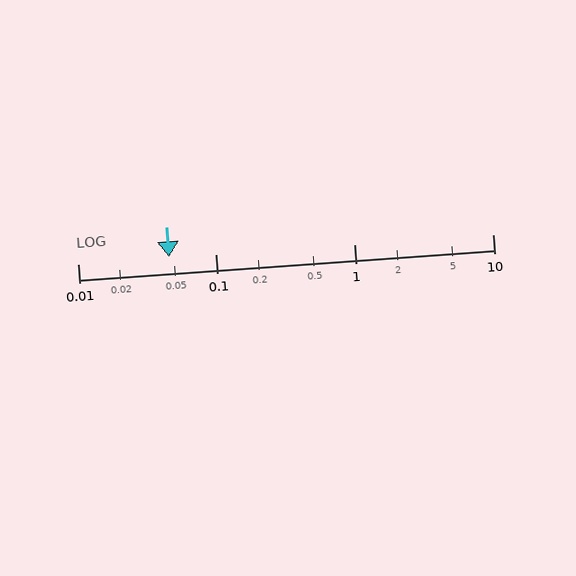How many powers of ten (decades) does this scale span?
The scale spans 3 decades, from 0.01 to 10.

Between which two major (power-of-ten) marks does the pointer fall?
The pointer is between 0.01 and 0.1.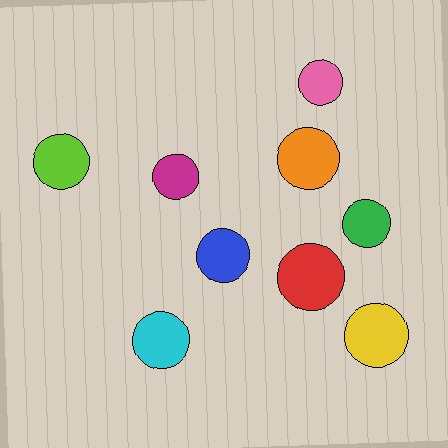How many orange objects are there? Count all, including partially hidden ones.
There is 1 orange object.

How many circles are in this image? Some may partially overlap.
There are 9 circles.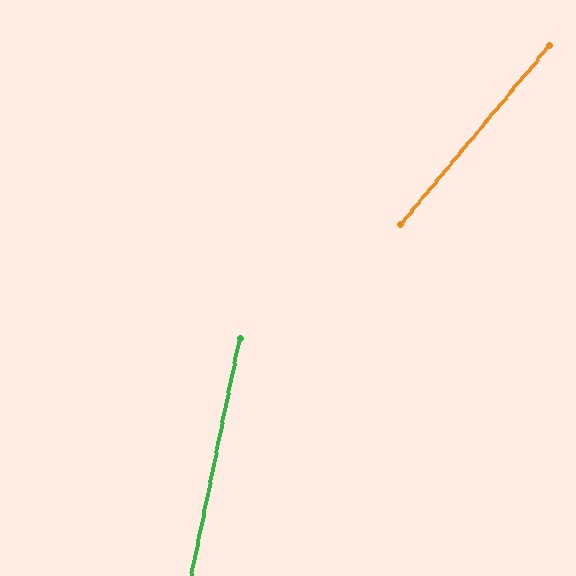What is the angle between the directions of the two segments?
Approximately 28 degrees.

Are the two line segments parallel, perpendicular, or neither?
Neither parallel nor perpendicular — they differ by about 28°.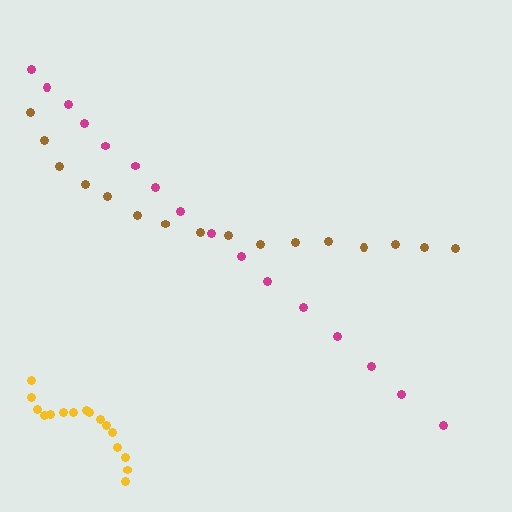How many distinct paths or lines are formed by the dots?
There are 3 distinct paths.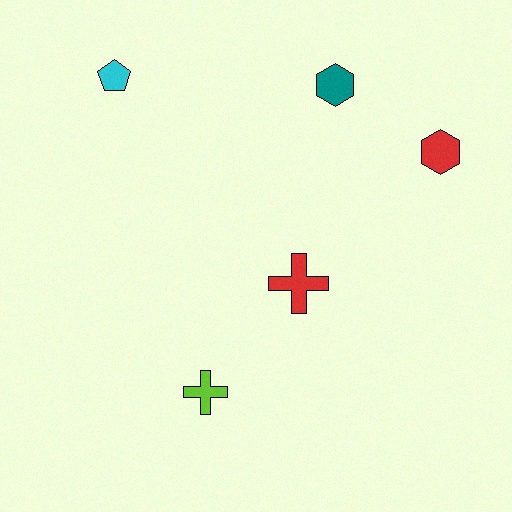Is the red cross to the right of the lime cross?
Yes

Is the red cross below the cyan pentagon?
Yes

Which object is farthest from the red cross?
The cyan pentagon is farthest from the red cross.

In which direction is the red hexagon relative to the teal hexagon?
The red hexagon is to the right of the teal hexagon.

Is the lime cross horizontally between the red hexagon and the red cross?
No